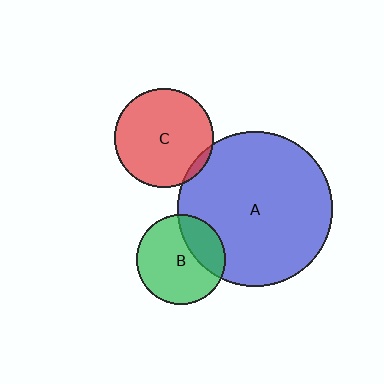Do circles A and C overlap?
Yes.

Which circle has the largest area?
Circle A (blue).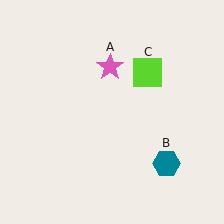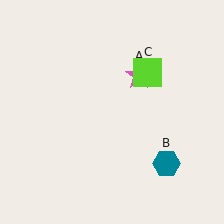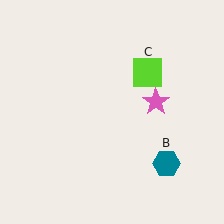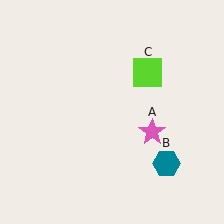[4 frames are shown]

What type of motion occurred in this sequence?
The pink star (object A) rotated clockwise around the center of the scene.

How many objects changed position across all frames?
1 object changed position: pink star (object A).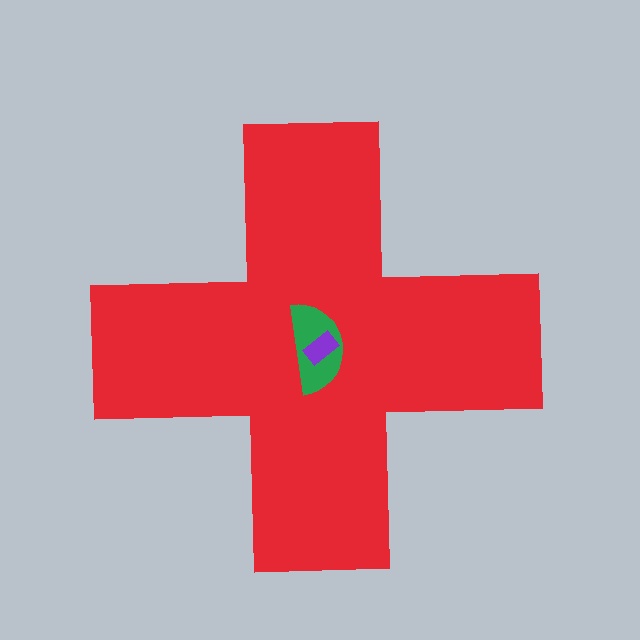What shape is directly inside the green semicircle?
The purple rectangle.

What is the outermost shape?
The red cross.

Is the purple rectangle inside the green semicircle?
Yes.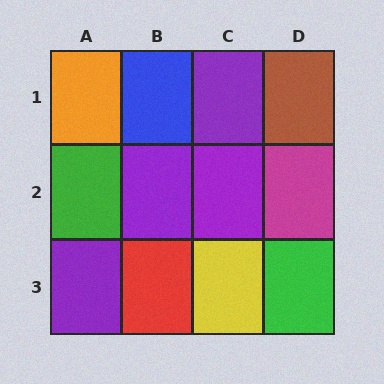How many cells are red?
1 cell is red.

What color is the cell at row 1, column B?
Blue.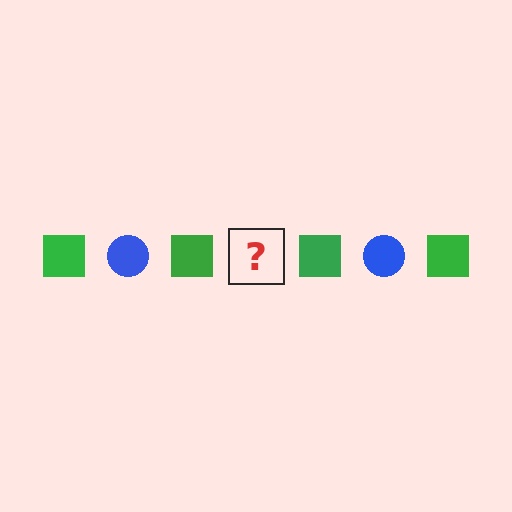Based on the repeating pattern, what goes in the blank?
The blank should be a blue circle.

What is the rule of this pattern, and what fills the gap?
The rule is that the pattern alternates between green square and blue circle. The gap should be filled with a blue circle.